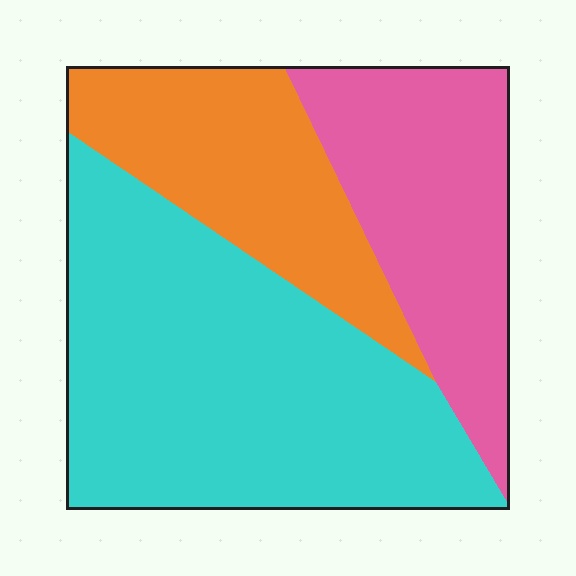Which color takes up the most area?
Cyan, at roughly 50%.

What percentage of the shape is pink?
Pink covers around 25% of the shape.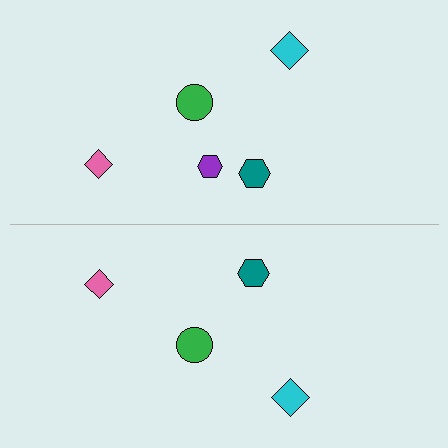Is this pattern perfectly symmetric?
No, the pattern is not perfectly symmetric. A purple hexagon is missing from the bottom side.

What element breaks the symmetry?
A purple hexagon is missing from the bottom side.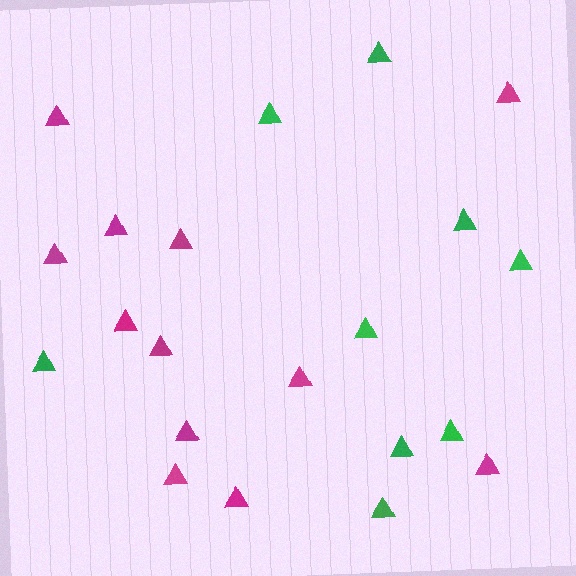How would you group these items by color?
There are 2 groups: one group of green triangles (9) and one group of magenta triangles (12).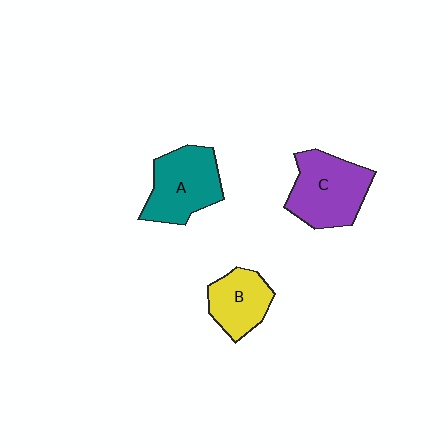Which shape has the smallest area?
Shape B (yellow).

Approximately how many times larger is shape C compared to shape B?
Approximately 1.5 times.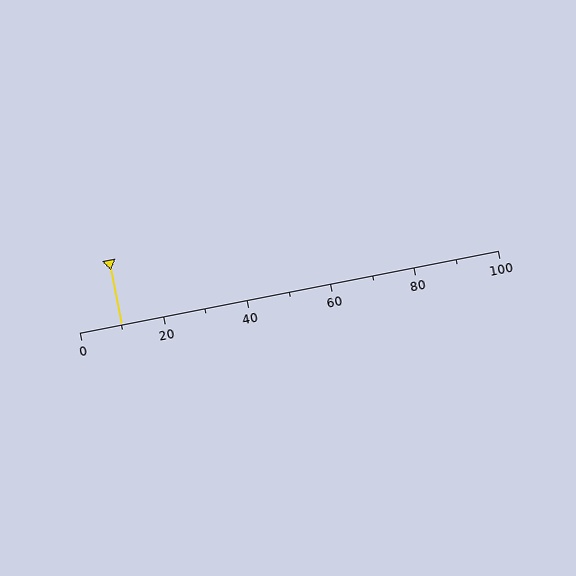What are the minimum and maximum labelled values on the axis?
The axis runs from 0 to 100.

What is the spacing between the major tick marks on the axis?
The major ticks are spaced 20 apart.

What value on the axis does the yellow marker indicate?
The marker indicates approximately 10.